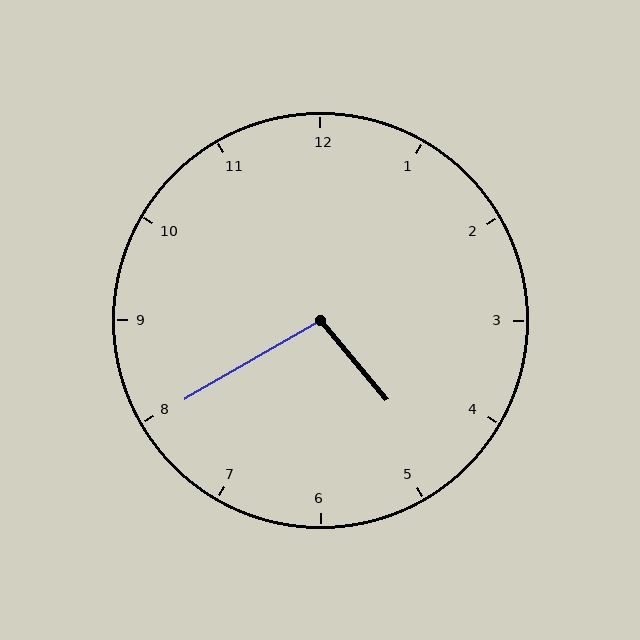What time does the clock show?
4:40.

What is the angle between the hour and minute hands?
Approximately 100 degrees.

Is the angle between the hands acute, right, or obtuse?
It is obtuse.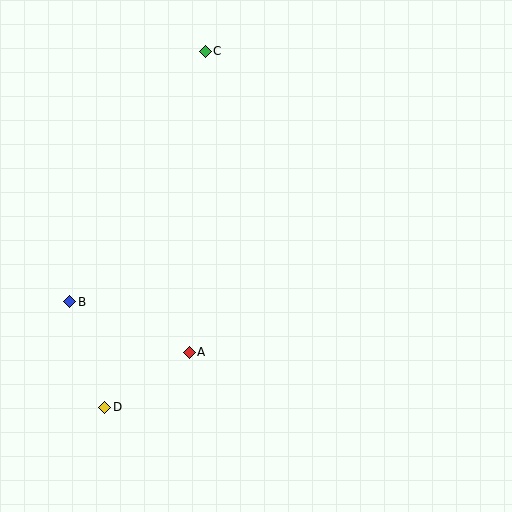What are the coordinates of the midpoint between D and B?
The midpoint between D and B is at (87, 355).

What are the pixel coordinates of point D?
Point D is at (105, 407).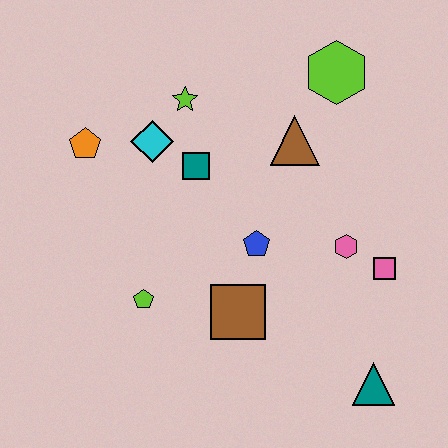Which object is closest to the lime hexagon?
The brown triangle is closest to the lime hexagon.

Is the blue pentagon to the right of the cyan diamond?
Yes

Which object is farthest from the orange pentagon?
The teal triangle is farthest from the orange pentagon.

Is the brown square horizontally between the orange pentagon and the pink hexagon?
Yes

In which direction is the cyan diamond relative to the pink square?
The cyan diamond is to the left of the pink square.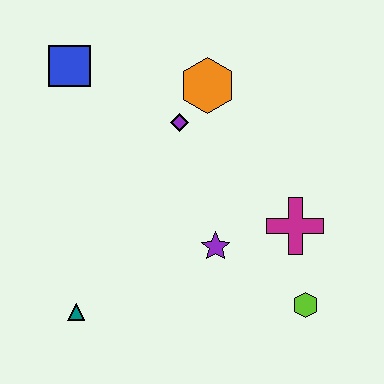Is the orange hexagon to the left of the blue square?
No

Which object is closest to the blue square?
The purple diamond is closest to the blue square.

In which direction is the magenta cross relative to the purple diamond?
The magenta cross is to the right of the purple diamond.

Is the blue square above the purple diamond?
Yes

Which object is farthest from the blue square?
The lime hexagon is farthest from the blue square.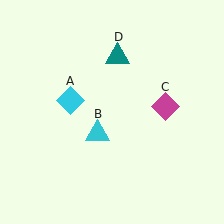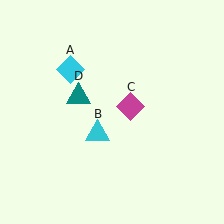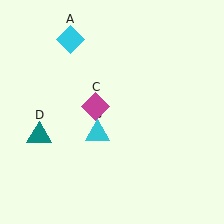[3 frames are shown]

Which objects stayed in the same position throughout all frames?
Cyan triangle (object B) remained stationary.